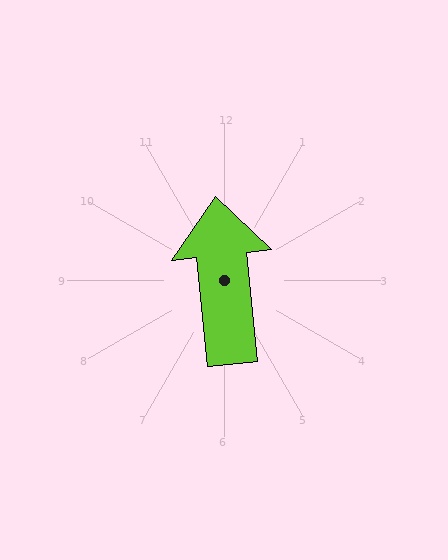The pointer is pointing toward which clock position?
Roughly 12 o'clock.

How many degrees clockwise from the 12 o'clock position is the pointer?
Approximately 354 degrees.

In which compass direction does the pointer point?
North.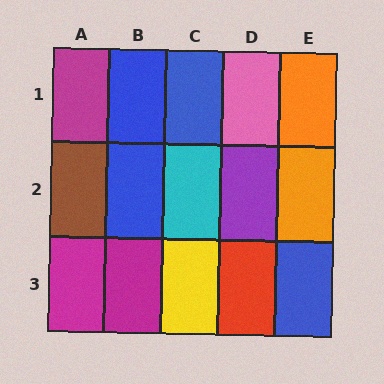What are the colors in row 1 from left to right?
Magenta, blue, blue, pink, orange.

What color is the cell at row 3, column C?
Yellow.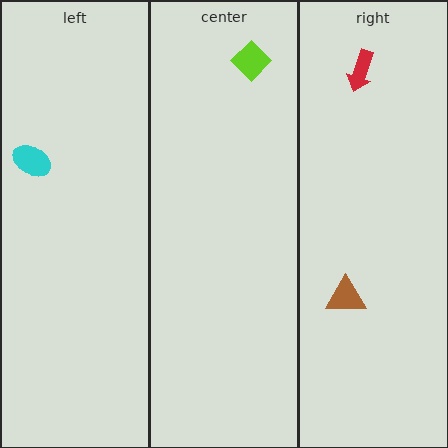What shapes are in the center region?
The lime diamond.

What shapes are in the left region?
The cyan ellipse.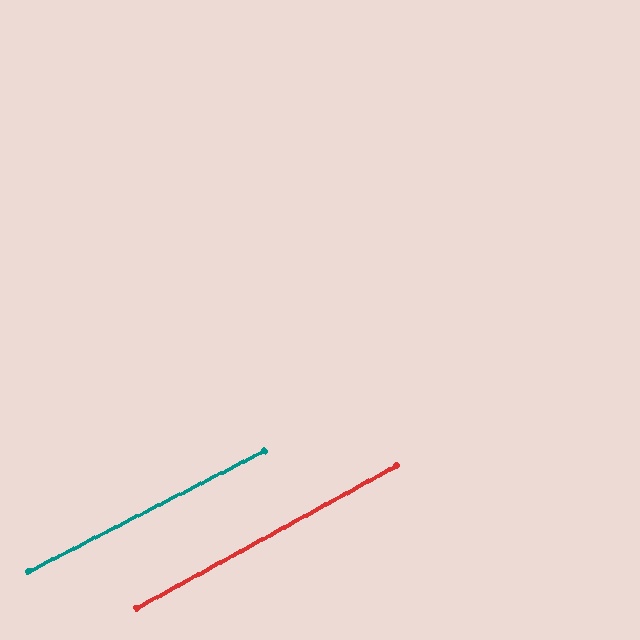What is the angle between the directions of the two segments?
Approximately 2 degrees.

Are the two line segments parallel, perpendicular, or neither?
Parallel — their directions differ by only 1.7°.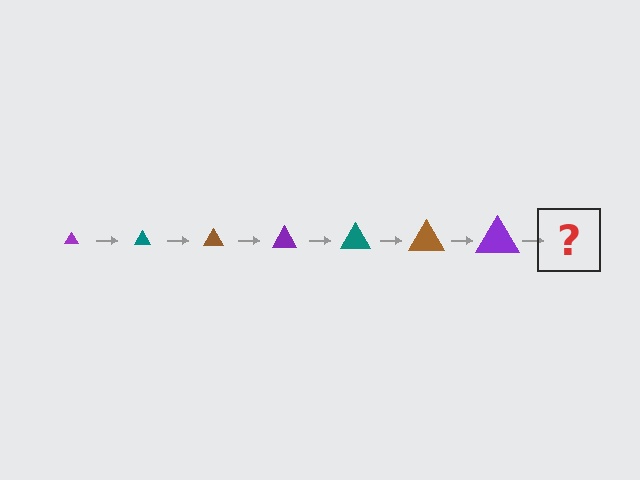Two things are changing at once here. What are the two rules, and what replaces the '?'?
The two rules are that the triangle grows larger each step and the color cycles through purple, teal, and brown. The '?' should be a teal triangle, larger than the previous one.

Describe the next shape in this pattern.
It should be a teal triangle, larger than the previous one.